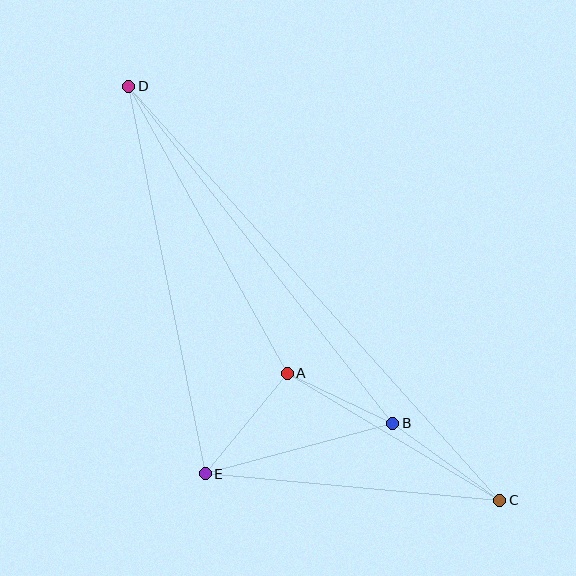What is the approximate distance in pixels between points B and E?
The distance between B and E is approximately 194 pixels.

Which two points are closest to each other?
Points A and B are closest to each other.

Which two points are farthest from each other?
Points C and D are farthest from each other.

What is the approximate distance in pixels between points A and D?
The distance between A and D is approximately 327 pixels.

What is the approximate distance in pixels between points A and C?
The distance between A and C is approximately 248 pixels.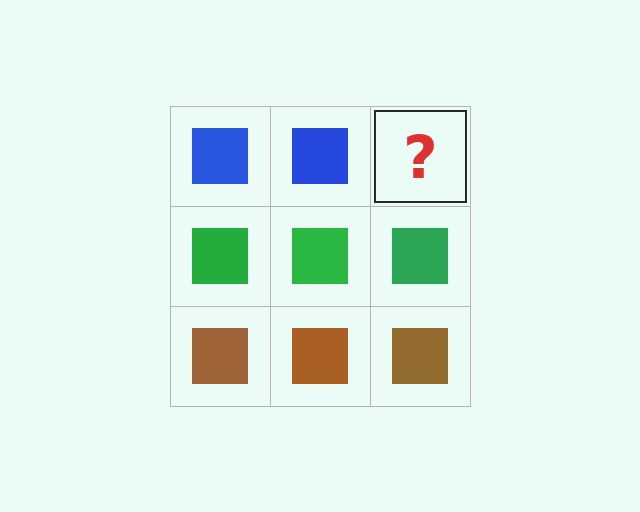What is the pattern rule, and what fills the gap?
The rule is that each row has a consistent color. The gap should be filled with a blue square.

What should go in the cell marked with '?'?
The missing cell should contain a blue square.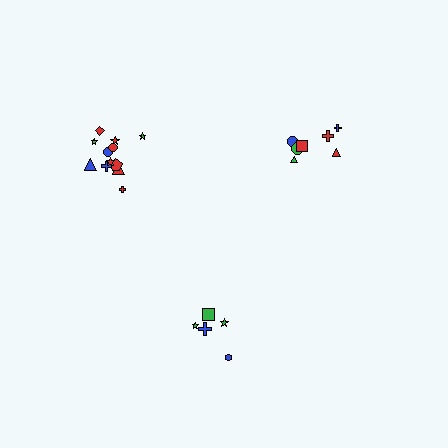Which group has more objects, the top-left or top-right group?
The top-left group.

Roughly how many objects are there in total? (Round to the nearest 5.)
Roughly 25 objects in total.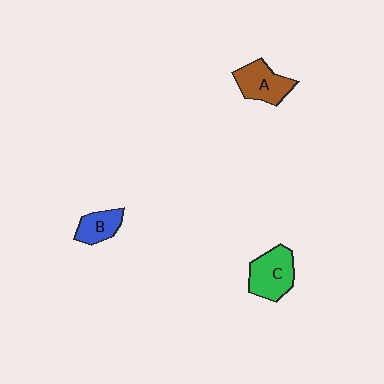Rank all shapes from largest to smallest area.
From largest to smallest: C (green), A (brown), B (blue).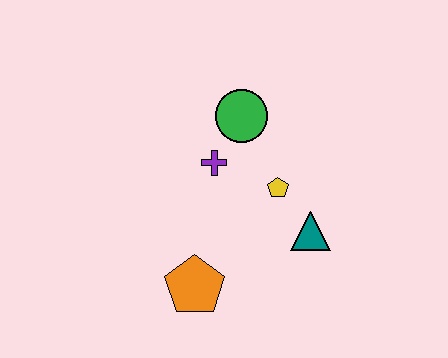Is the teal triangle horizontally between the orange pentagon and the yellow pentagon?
No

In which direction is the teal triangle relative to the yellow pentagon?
The teal triangle is below the yellow pentagon.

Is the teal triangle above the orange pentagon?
Yes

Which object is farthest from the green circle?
The orange pentagon is farthest from the green circle.